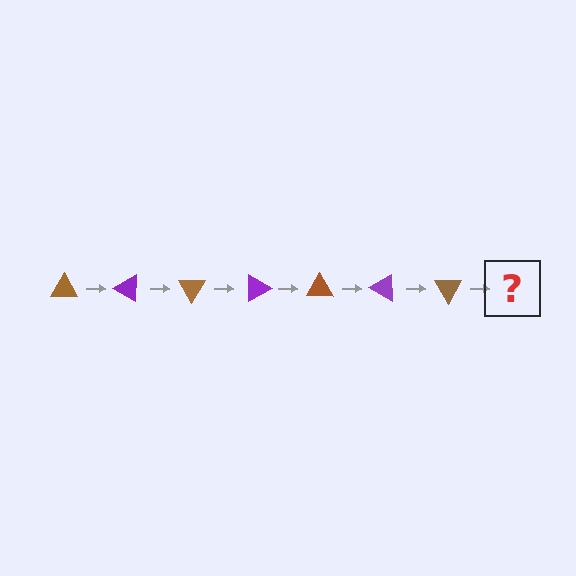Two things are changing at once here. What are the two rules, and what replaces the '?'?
The two rules are that it rotates 30 degrees each step and the color cycles through brown and purple. The '?' should be a purple triangle, rotated 210 degrees from the start.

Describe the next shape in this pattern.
It should be a purple triangle, rotated 210 degrees from the start.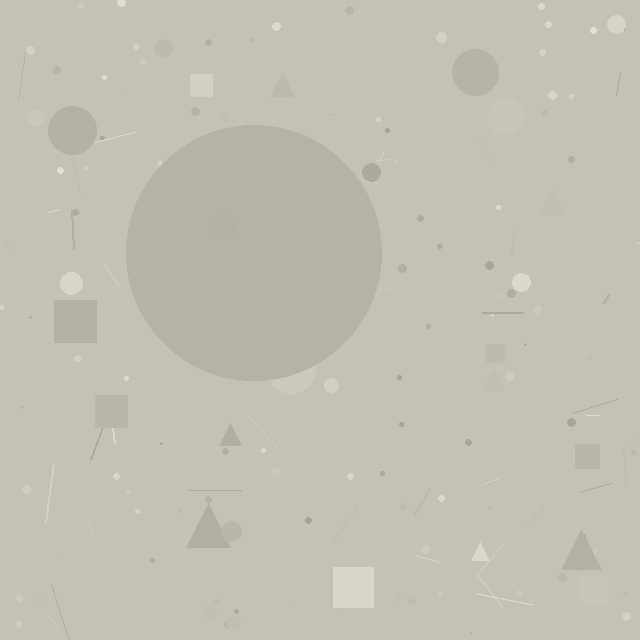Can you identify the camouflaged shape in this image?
The camouflaged shape is a circle.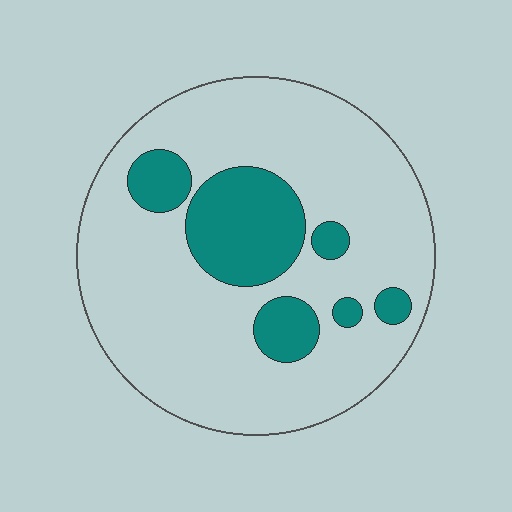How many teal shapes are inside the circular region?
6.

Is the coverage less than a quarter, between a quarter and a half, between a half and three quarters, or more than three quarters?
Less than a quarter.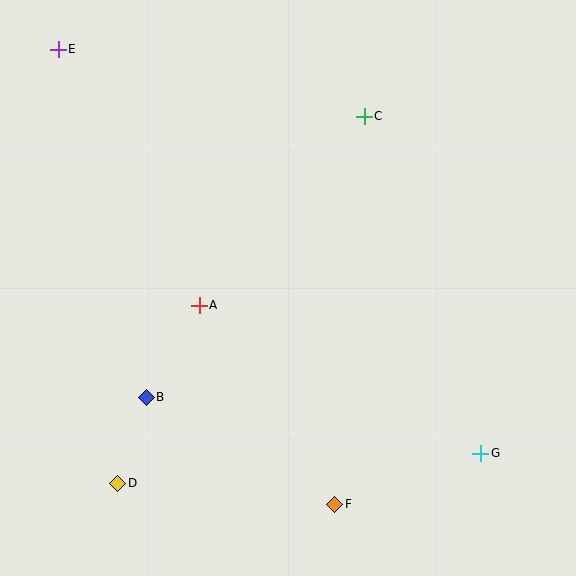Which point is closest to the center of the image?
Point A at (199, 305) is closest to the center.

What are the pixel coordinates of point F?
Point F is at (335, 504).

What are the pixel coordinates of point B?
Point B is at (146, 397).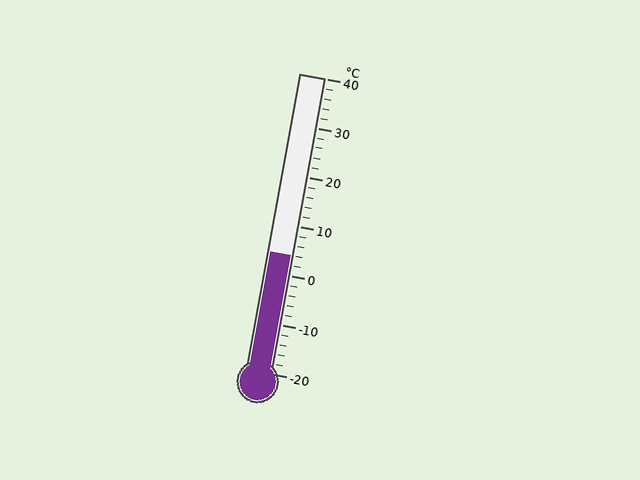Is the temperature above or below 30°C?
The temperature is below 30°C.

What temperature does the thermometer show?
The thermometer shows approximately 4°C.